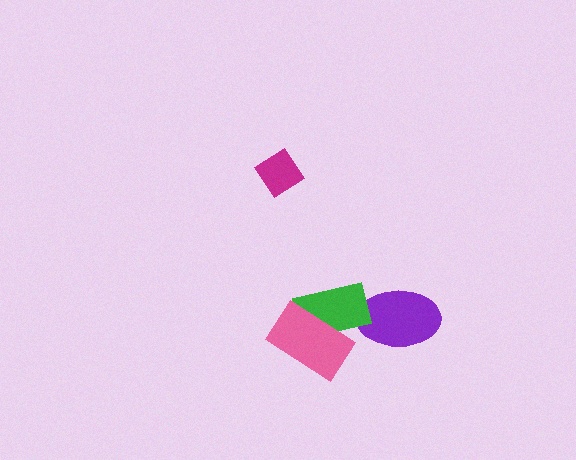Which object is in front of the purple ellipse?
The green rectangle is in front of the purple ellipse.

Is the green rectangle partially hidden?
Yes, it is partially covered by another shape.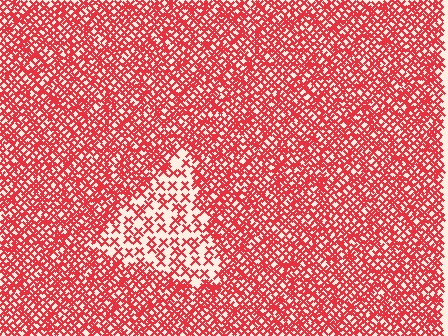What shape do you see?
I see a triangle.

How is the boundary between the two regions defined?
The boundary is defined by a change in element density (approximately 2.4x ratio). All elements are the same color, size, and shape.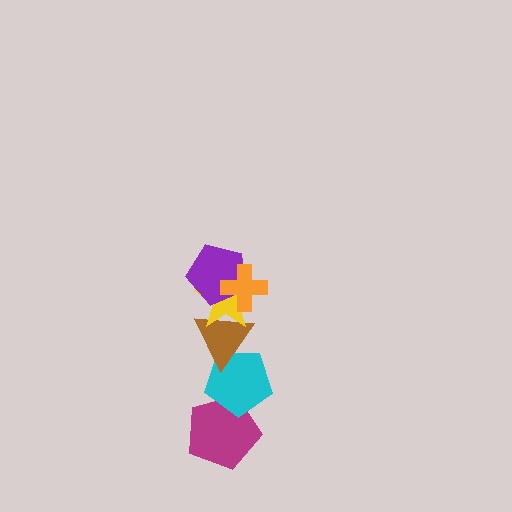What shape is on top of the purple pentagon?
The orange cross is on top of the purple pentagon.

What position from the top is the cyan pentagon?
The cyan pentagon is 5th from the top.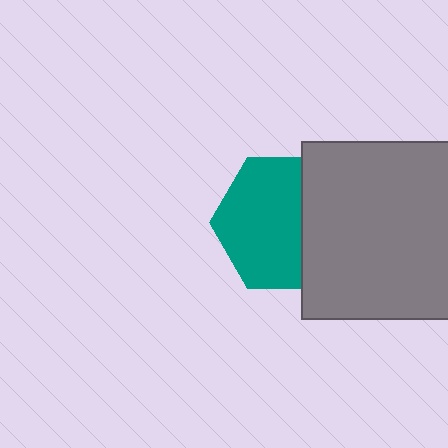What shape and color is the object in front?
The object in front is a gray rectangle.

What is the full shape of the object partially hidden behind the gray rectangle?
The partially hidden object is a teal hexagon.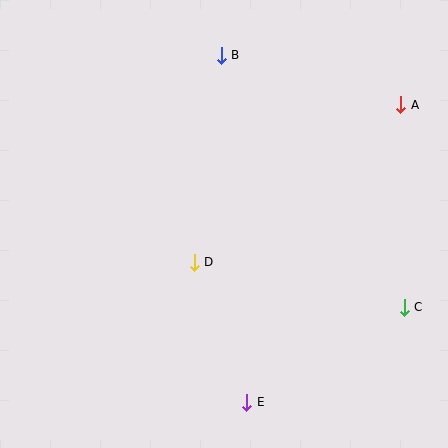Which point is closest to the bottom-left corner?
Point E is closest to the bottom-left corner.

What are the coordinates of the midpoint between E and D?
The midpoint between E and D is at (220, 332).